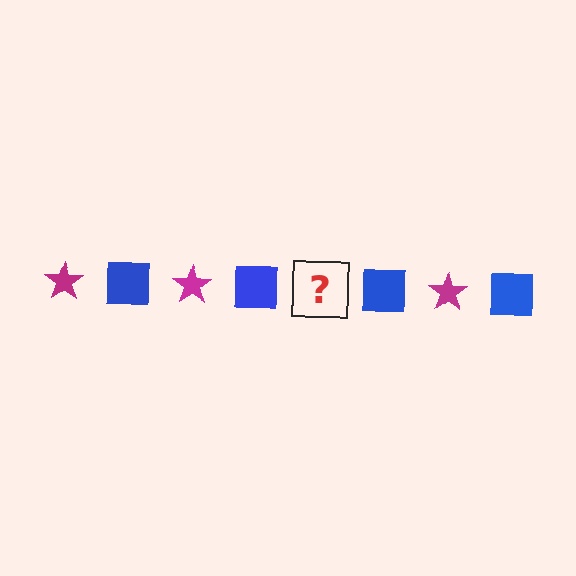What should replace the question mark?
The question mark should be replaced with a magenta star.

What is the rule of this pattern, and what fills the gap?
The rule is that the pattern alternates between magenta star and blue square. The gap should be filled with a magenta star.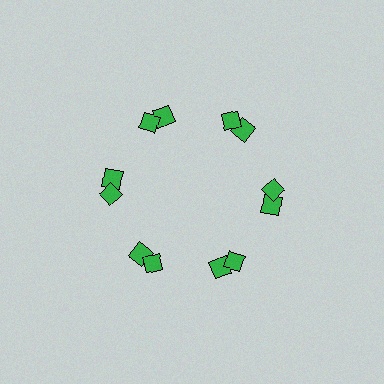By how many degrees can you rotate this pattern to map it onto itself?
The pattern maps onto itself every 60 degrees of rotation.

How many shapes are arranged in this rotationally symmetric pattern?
There are 12 shapes, arranged in 6 groups of 2.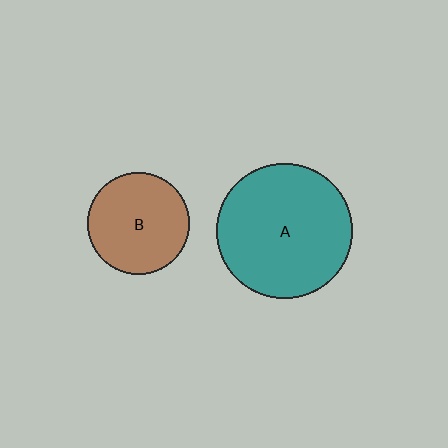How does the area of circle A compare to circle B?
Approximately 1.8 times.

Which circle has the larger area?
Circle A (teal).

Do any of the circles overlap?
No, none of the circles overlap.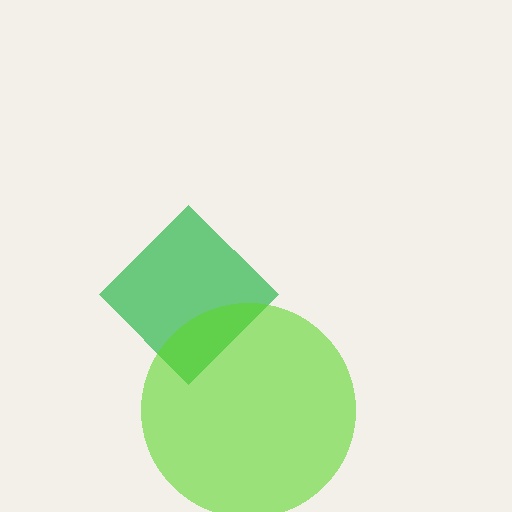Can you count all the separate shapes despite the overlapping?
Yes, there are 2 separate shapes.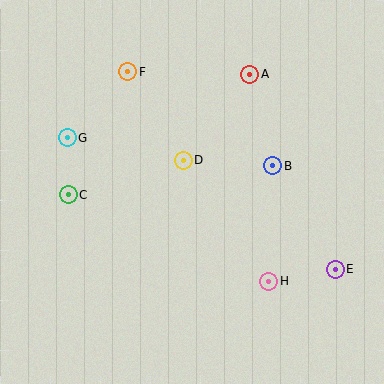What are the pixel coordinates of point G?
Point G is at (67, 138).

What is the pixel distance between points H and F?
The distance between H and F is 253 pixels.